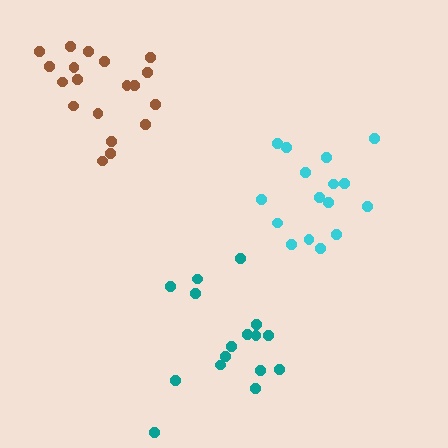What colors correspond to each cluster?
The clusters are colored: cyan, brown, teal.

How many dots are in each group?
Group 1: 16 dots, Group 2: 19 dots, Group 3: 16 dots (51 total).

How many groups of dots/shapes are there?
There are 3 groups.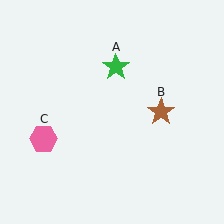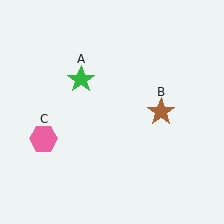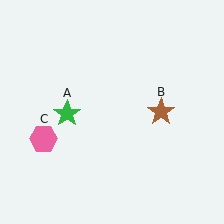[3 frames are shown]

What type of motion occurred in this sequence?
The green star (object A) rotated counterclockwise around the center of the scene.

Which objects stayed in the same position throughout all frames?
Brown star (object B) and pink hexagon (object C) remained stationary.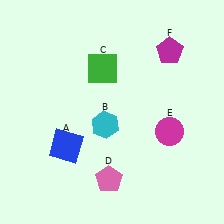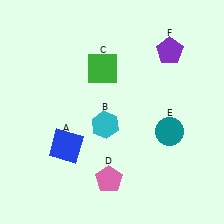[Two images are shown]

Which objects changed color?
E changed from magenta to teal. F changed from magenta to purple.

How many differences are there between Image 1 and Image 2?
There are 2 differences between the two images.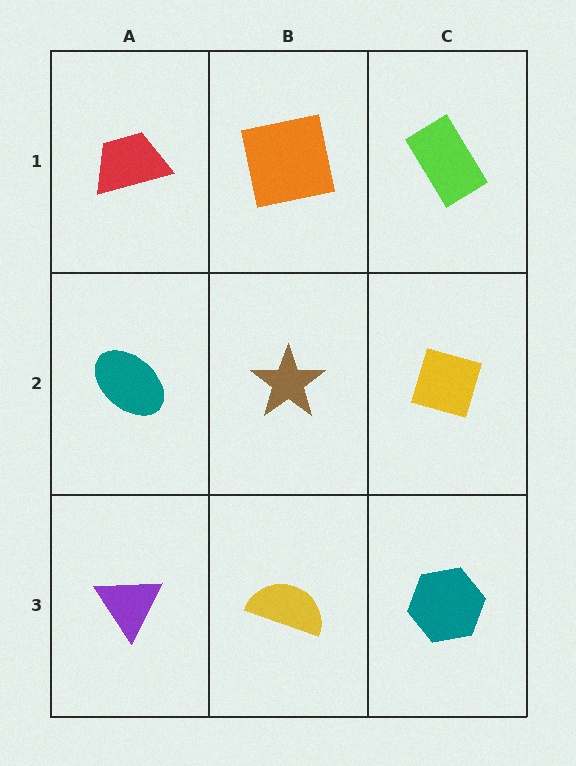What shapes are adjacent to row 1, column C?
A yellow diamond (row 2, column C), an orange square (row 1, column B).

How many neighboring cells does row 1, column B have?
3.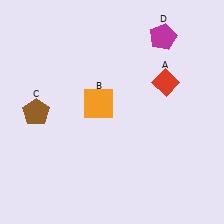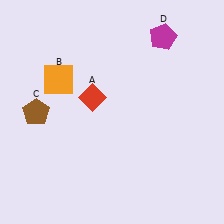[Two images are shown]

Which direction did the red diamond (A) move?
The red diamond (A) moved left.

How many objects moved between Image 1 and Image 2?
2 objects moved between the two images.